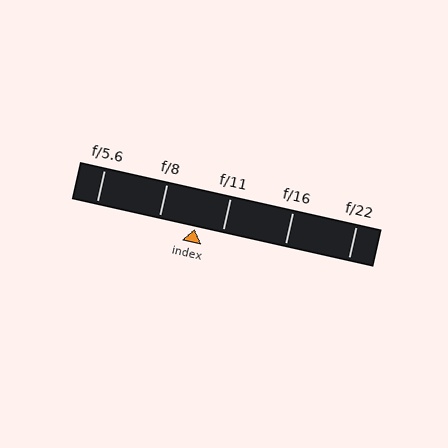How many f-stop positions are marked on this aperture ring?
There are 5 f-stop positions marked.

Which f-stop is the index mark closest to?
The index mark is closest to f/11.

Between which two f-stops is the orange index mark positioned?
The index mark is between f/8 and f/11.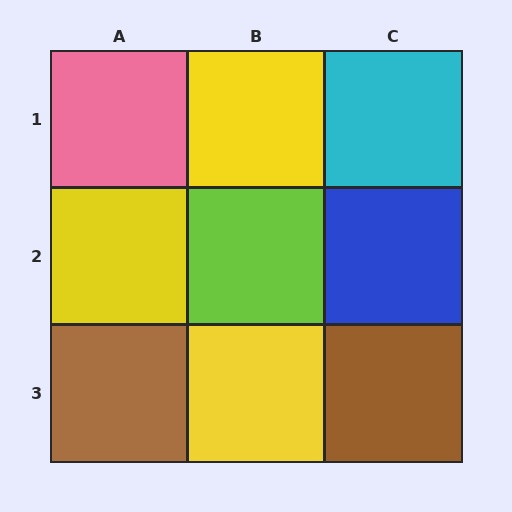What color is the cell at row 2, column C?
Blue.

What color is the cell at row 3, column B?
Yellow.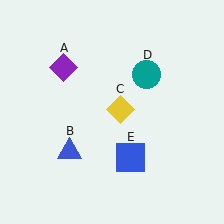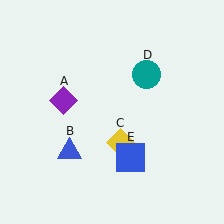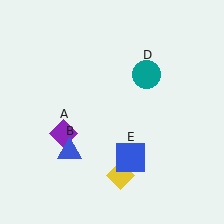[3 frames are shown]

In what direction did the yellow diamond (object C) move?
The yellow diamond (object C) moved down.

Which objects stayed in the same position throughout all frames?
Blue triangle (object B) and teal circle (object D) and blue square (object E) remained stationary.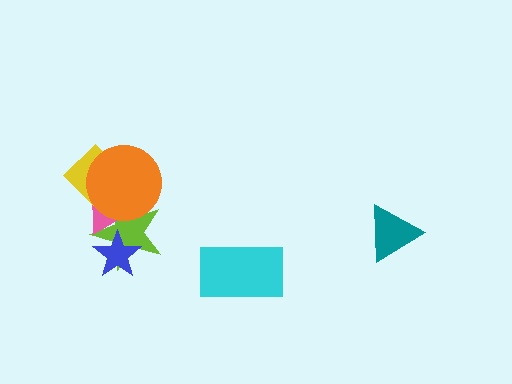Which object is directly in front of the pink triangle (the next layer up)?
The yellow diamond is directly in front of the pink triangle.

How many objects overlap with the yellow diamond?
2 objects overlap with the yellow diamond.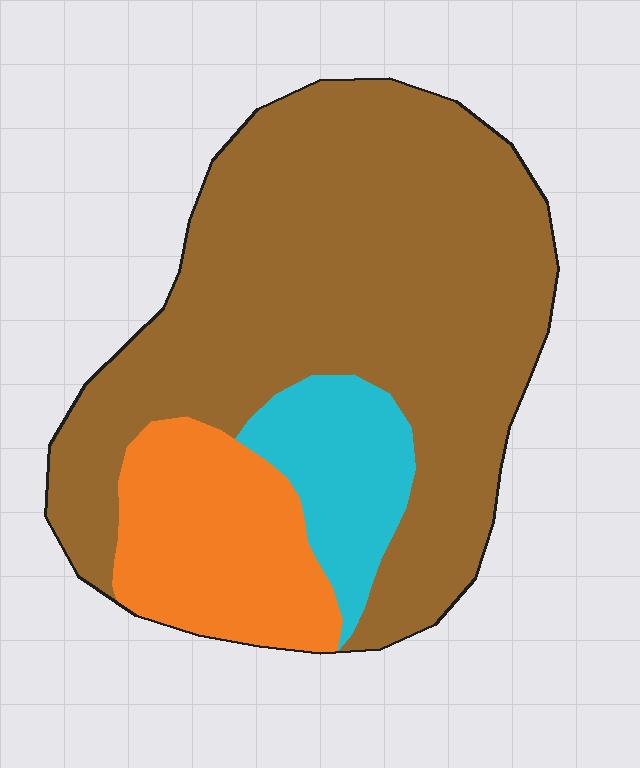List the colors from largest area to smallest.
From largest to smallest: brown, orange, cyan.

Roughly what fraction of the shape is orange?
Orange takes up less than a quarter of the shape.